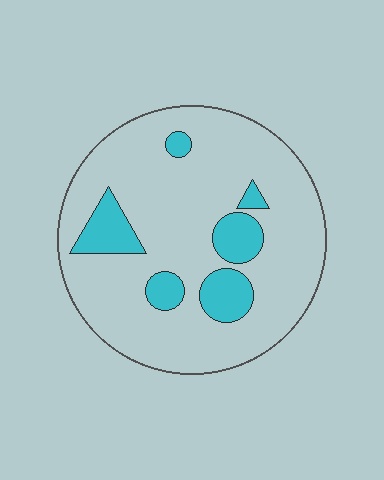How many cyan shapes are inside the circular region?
6.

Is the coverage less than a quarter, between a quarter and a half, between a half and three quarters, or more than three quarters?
Less than a quarter.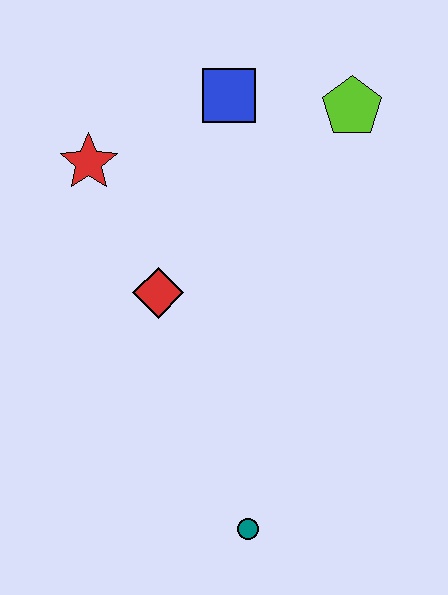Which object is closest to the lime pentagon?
The blue square is closest to the lime pentagon.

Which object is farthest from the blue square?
The teal circle is farthest from the blue square.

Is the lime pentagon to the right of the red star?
Yes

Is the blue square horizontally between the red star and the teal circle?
Yes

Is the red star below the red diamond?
No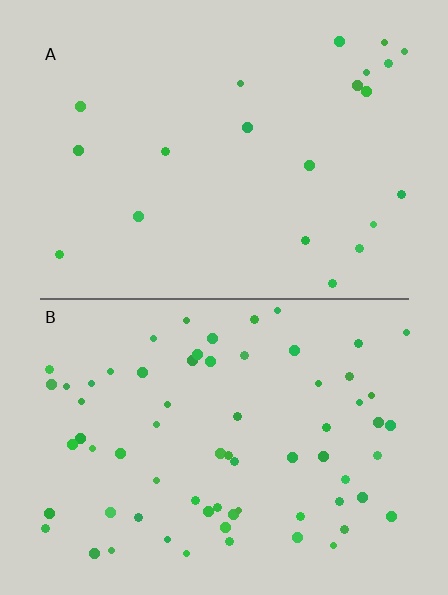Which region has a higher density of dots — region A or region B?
B (the bottom).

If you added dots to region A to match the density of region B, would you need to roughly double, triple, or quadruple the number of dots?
Approximately triple.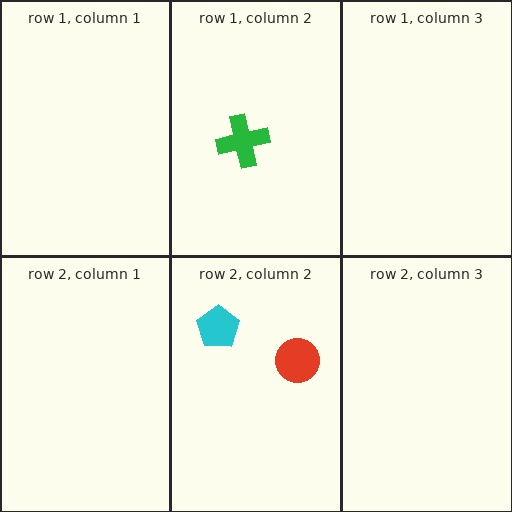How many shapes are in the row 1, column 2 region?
1.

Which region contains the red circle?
The row 2, column 2 region.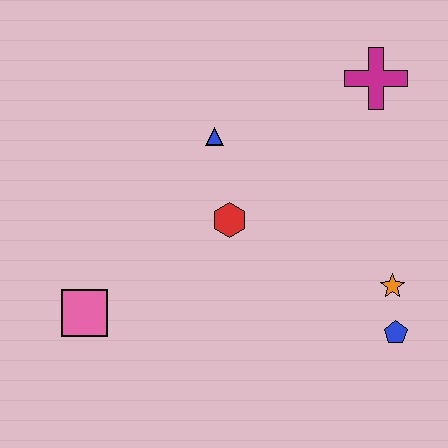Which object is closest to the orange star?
The blue pentagon is closest to the orange star.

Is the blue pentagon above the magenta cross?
No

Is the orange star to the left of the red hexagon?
No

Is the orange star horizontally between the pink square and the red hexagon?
No